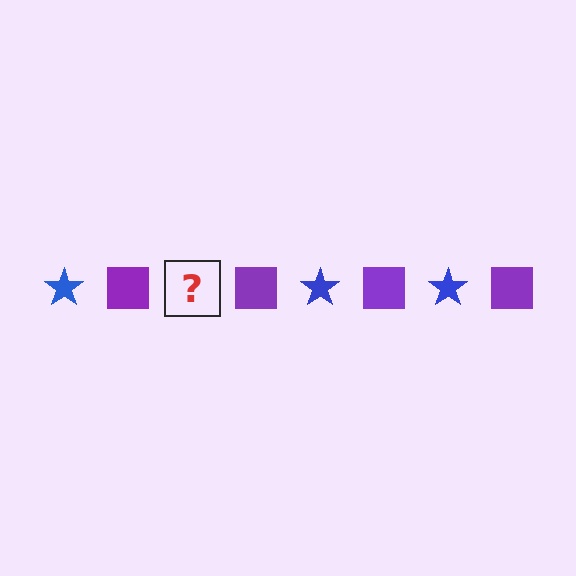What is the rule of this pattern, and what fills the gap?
The rule is that the pattern alternates between blue star and purple square. The gap should be filled with a blue star.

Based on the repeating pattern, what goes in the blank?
The blank should be a blue star.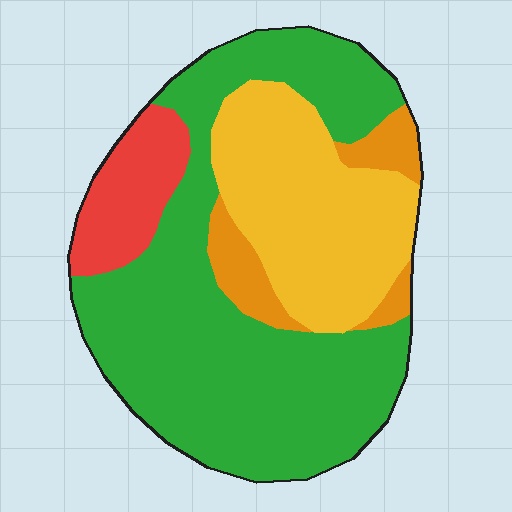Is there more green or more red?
Green.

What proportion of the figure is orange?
Orange takes up less than a quarter of the figure.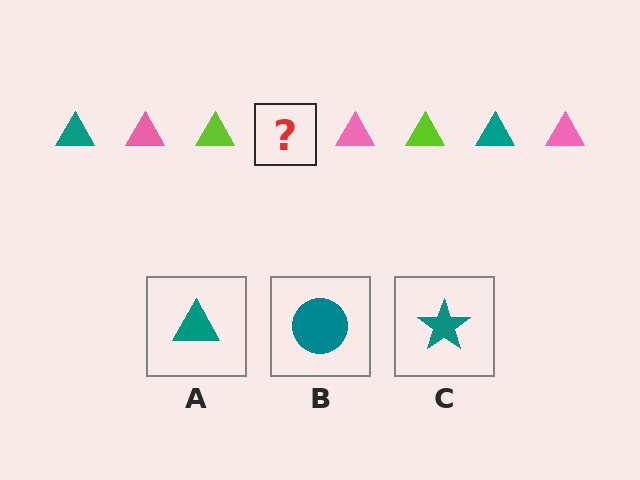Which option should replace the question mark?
Option A.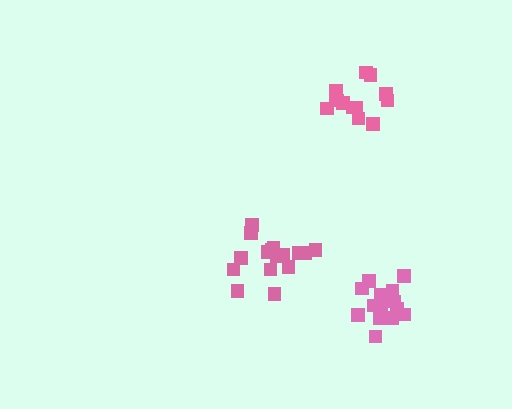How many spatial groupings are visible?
There are 3 spatial groupings.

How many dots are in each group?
Group 1: 14 dots, Group 2: 16 dots, Group 3: 15 dots (45 total).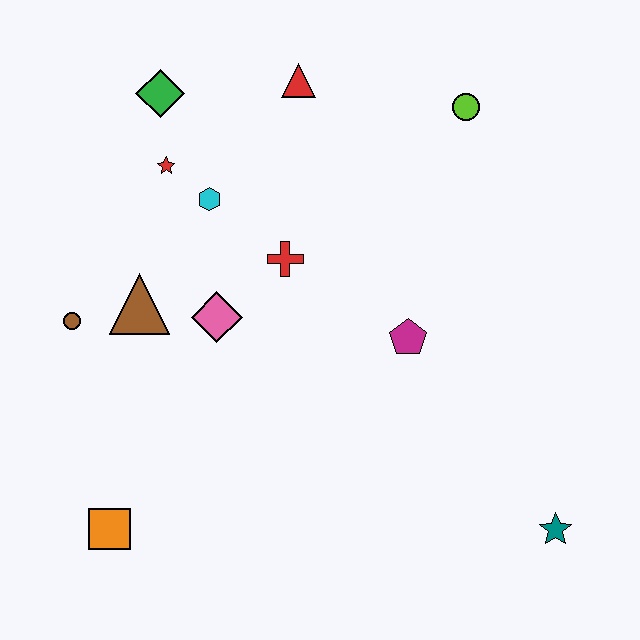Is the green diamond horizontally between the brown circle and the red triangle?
Yes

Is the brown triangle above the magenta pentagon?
Yes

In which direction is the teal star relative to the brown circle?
The teal star is to the right of the brown circle.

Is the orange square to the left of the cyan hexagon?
Yes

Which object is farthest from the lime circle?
The orange square is farthest from the lime circle.